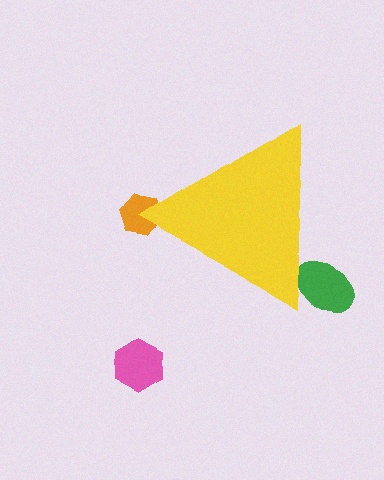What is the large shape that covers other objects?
A yellow triangle.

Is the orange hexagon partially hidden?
Yes, the orange hexagon is partially hidden behind the yellow triangle.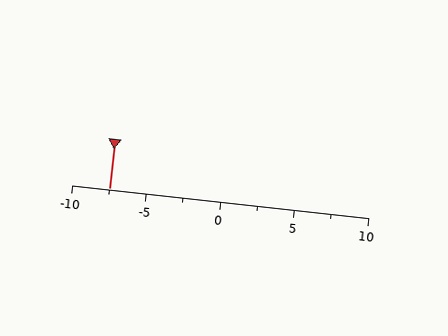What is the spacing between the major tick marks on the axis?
The major ticks are spaced 5 apart.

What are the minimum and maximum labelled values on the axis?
The axis runs from -10 to 10.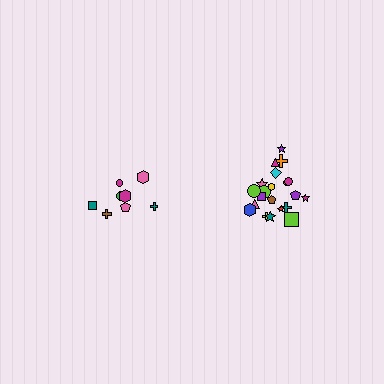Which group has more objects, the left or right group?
The right group.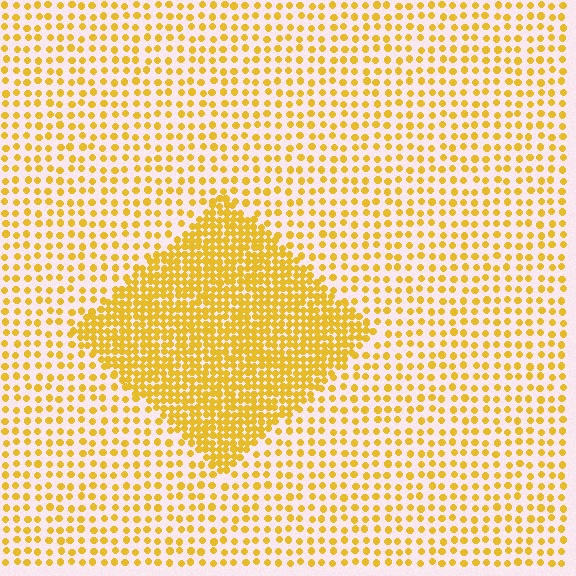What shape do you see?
I see a diamond.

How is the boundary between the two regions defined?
The boundary is defined by a change in element density (approximately 2.5x ratio). All elements are the same color, size, and shape.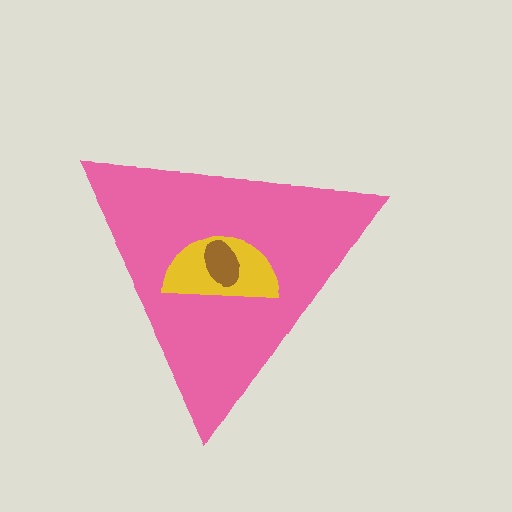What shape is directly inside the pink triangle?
The yellow semicircle.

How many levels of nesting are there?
3.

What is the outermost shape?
The pink triangle.